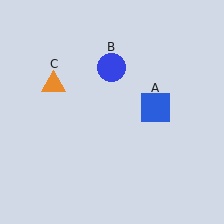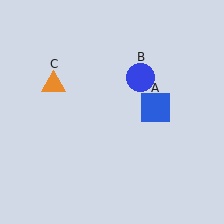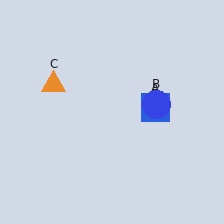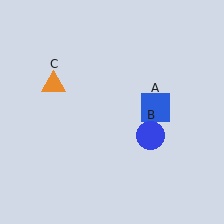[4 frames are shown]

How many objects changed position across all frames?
1 object changed position: blue circle (object B).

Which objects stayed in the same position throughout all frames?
Blue square (object A) and orange triangle (object C) remained stationary.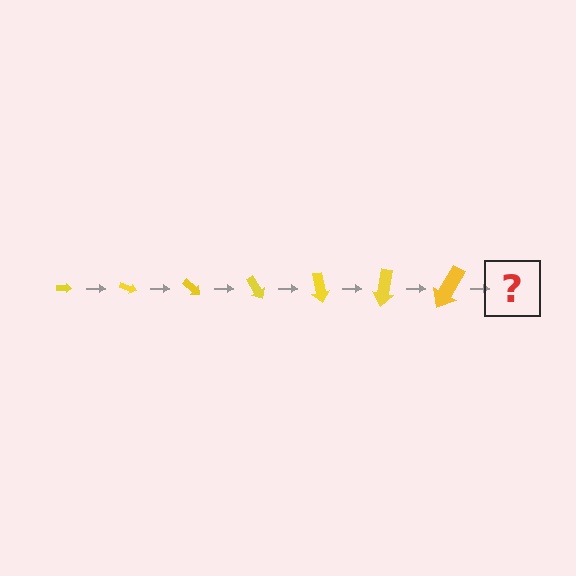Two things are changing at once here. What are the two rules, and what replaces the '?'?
The two rules are that the arrow grows larger each step and it rotates 20 degrees each step. The '?' should be an arrow, larger than the previous one and rotated 140 degrees from the start.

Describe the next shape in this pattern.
It should be an arrow, larger than the previous one and rotated 140 degrees from the start.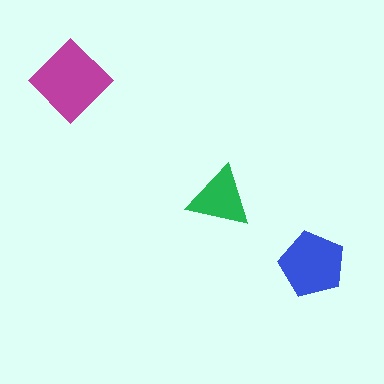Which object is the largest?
The magenta diamond.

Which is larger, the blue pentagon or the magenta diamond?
The magenta diamond.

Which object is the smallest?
The green triangle.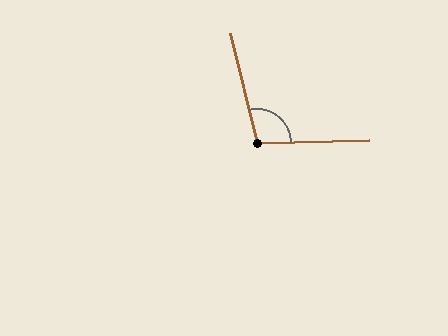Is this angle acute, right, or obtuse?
It is obtuse.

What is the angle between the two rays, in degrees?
Approximately 102 degrees.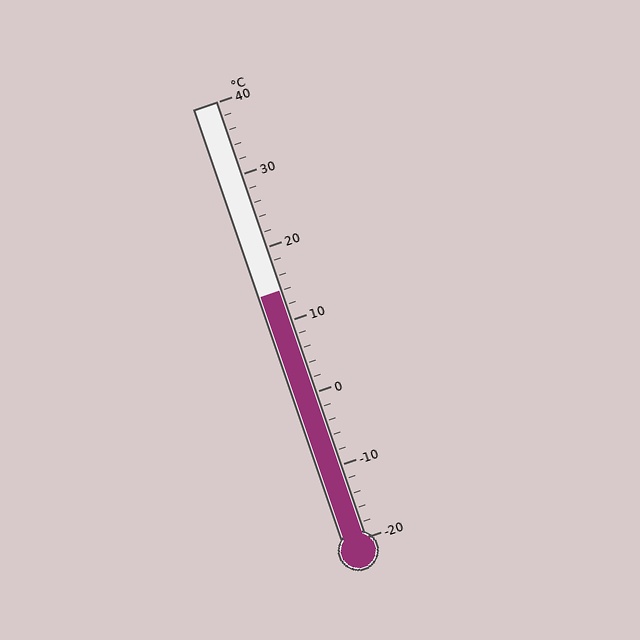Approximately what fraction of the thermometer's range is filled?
The thermometer is filled to approximately 55% of its range.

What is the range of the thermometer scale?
The thermometer scale ranges from -20°C to 40°C.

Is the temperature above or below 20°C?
The temperature is below 20°C.